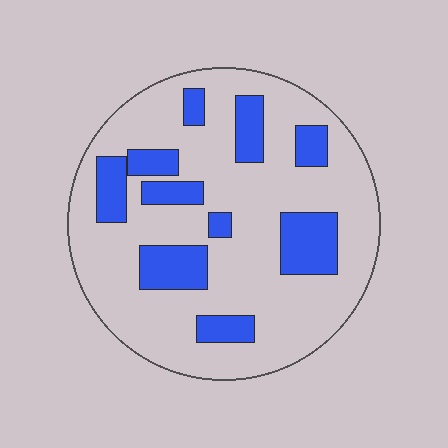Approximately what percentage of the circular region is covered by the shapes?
Approximately 25%.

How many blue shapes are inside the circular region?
10.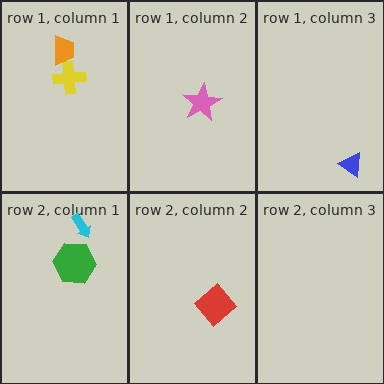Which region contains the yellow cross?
The row 1, column 1 region.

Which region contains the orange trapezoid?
The row 1, column 1 region.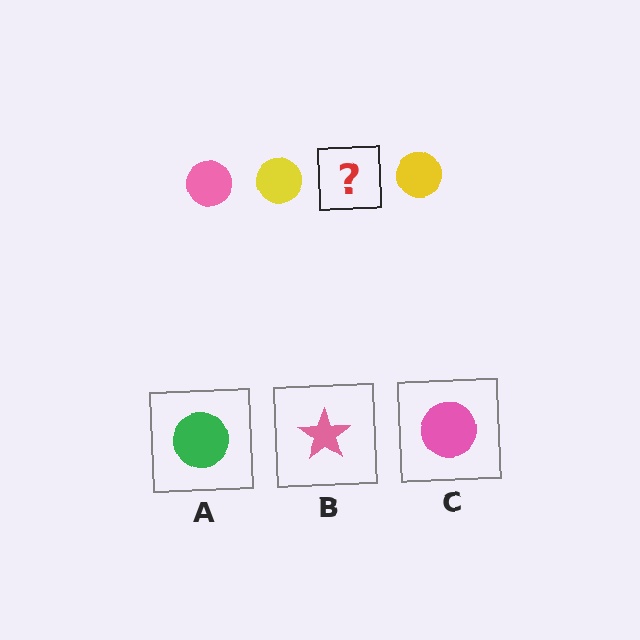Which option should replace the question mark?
Option C.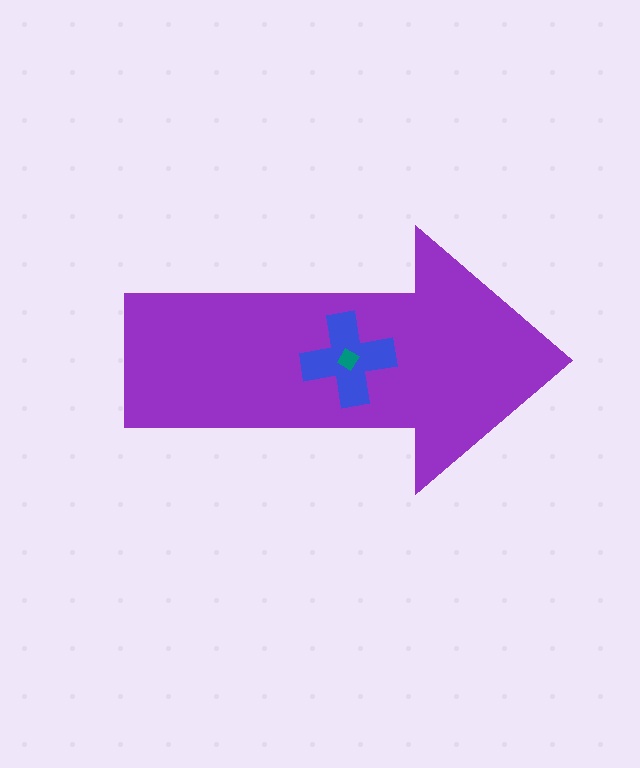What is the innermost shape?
The teal diamond.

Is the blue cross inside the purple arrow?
Yes.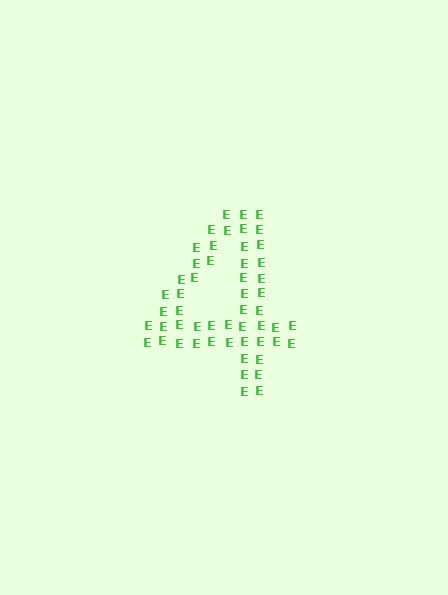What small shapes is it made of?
It is made of small letter E's.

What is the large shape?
The large shape is the digit 4.